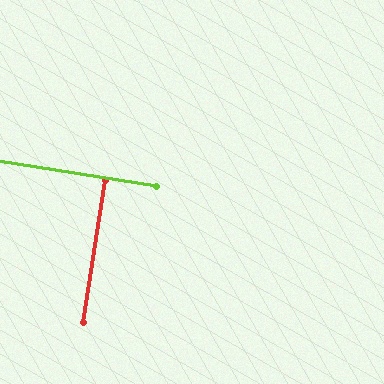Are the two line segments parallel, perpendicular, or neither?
Perpendicular — they meet at approximately 90°.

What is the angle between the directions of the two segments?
Approximately 90 degrees.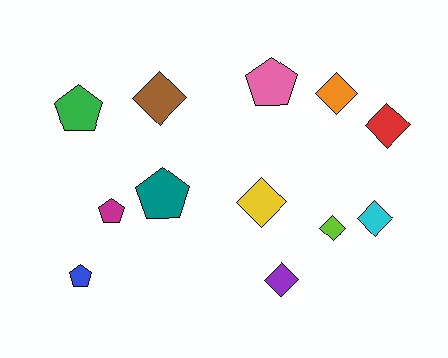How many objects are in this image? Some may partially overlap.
There are 12 objects.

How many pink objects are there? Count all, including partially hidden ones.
There is 1 pink object.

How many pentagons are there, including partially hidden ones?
There are 5 pentagons.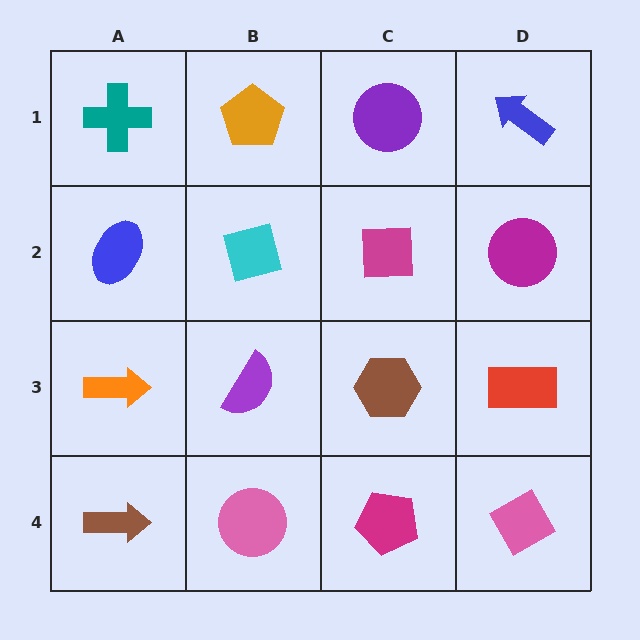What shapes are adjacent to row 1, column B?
A cyan square (row 2, column B), a teal cross (row 1, column A), a purple circle (row 1, column C).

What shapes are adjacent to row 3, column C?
A magenta square (row 2, column C), a magenta pentagon (row 4, column C), a purple semicircle (row 3, column B), a red rectangle (row 3, column D).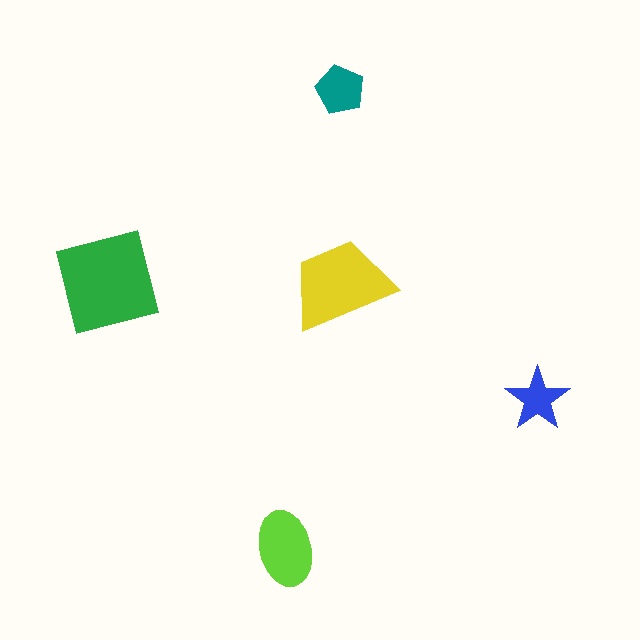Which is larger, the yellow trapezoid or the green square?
The green square.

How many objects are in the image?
There are 5 objects in the image.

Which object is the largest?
The green square.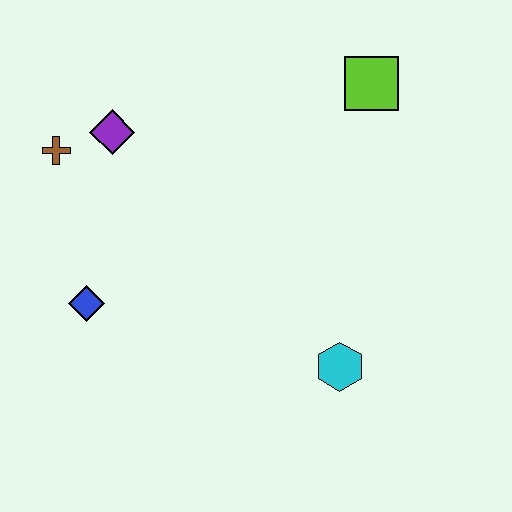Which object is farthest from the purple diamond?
The cyan hexagon is farthest from the purple diamond.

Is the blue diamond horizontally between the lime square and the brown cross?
Yes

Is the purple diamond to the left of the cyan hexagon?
Yes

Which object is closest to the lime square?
The purple diamond is closest to the lime square.